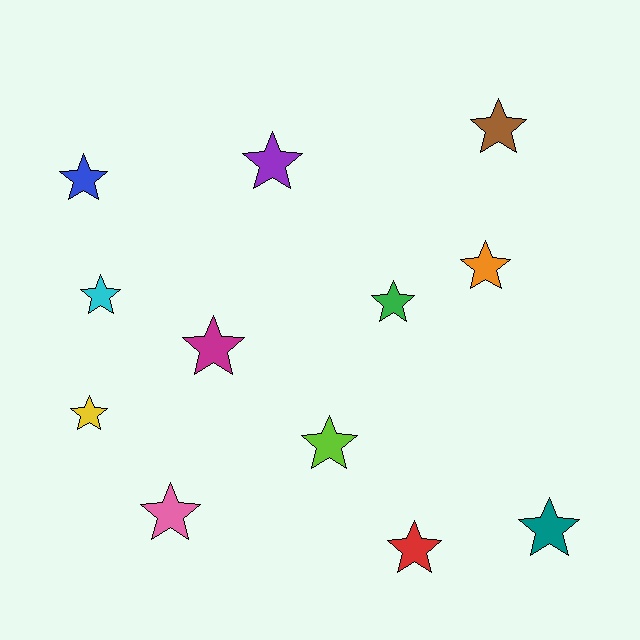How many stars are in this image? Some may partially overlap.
There are 12 stars.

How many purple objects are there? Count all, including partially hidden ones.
There is 1 purple object.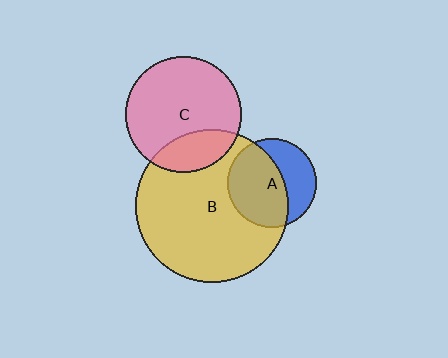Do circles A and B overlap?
Yes.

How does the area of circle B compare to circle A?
Approximately 2.9 times.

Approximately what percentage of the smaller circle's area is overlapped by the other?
Approximately 60%.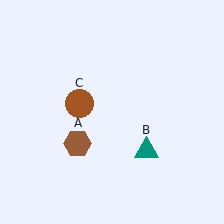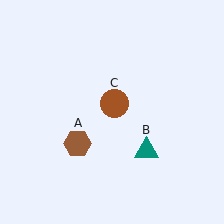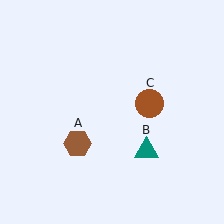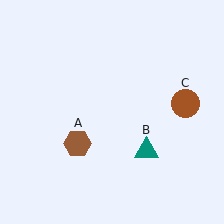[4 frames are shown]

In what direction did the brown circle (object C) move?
The brown circle (object C) moved right.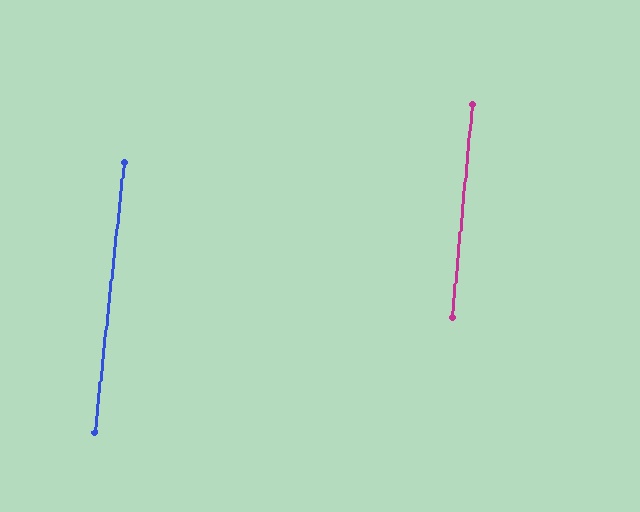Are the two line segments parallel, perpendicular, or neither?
Parallel — their directions differ by only 1.0°.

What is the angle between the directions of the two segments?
Approximately 1 degree.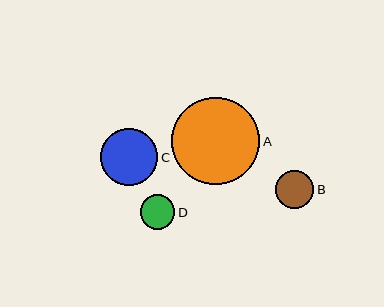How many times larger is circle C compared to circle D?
Circle C is approximately 1.7 times the size of circle D.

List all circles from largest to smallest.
From largest to smallest: A, C, B, D.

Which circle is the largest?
Circle A is the largest with a size of approximately 88 pixels.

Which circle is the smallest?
Circle D is the smallest with a size of approximately 34 pixels.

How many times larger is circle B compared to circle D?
Circle B is approximately 1.1 times the size of circle D.